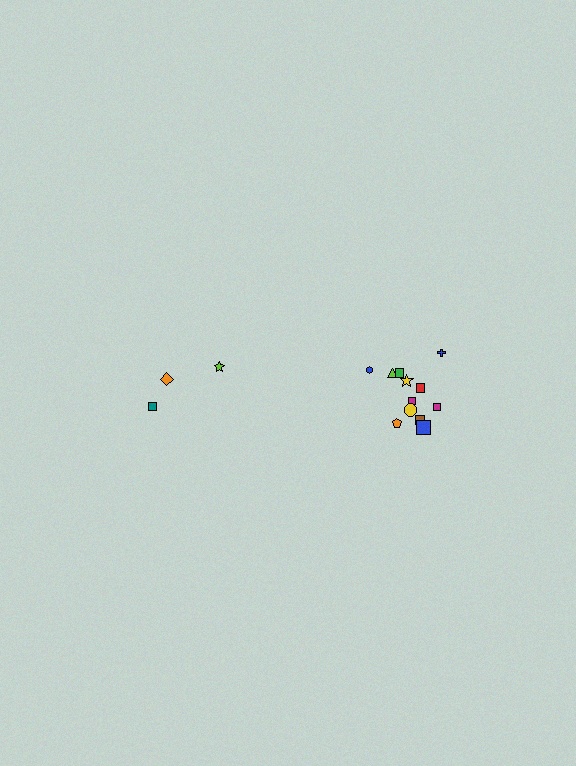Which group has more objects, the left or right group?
The right group.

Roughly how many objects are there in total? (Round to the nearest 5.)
Roughly 15 objects in total.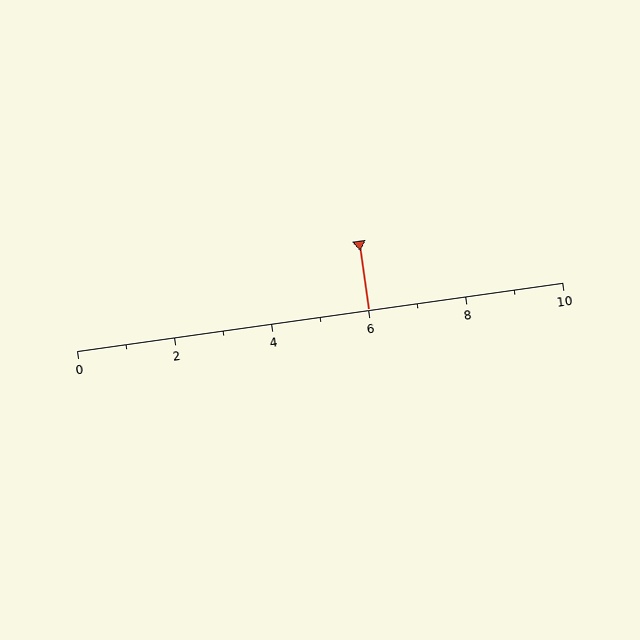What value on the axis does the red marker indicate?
The marker indicates approximately 6.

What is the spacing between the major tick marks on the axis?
The major ticks are spaced 2 apart.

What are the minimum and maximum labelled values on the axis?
The axis runs from 0 to 10.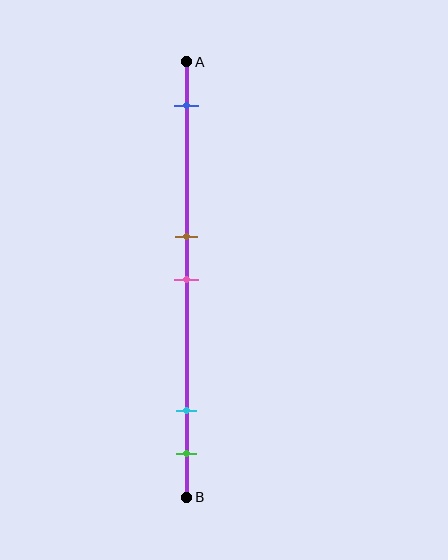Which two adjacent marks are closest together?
The brown and pink marks are the closest adjacent pair.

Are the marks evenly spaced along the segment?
No, the marks are not evenly spaced.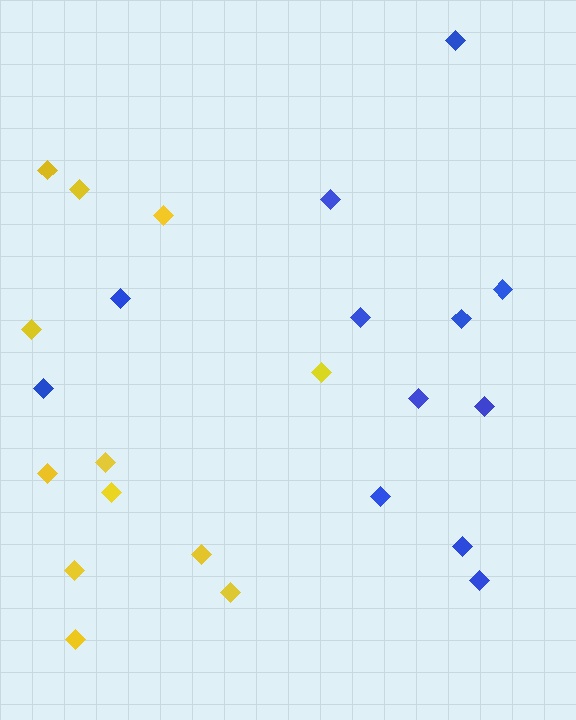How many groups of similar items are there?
There are 2 groups: one group of blue diamonds (12) and one group of yellow diamonds (12).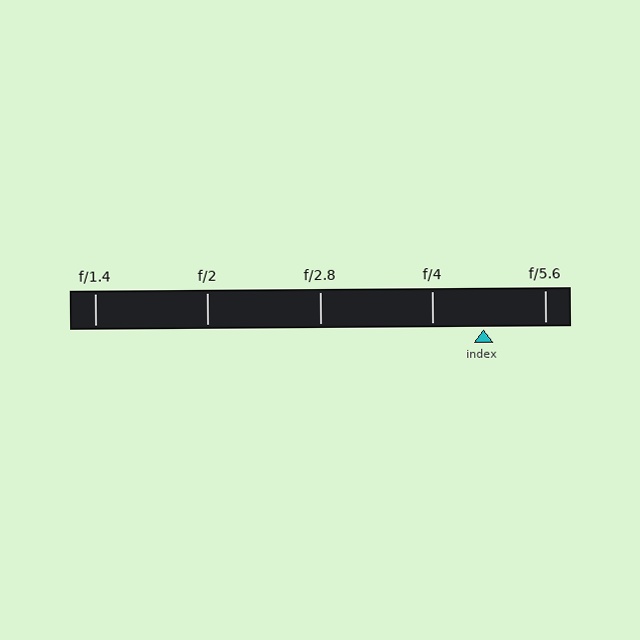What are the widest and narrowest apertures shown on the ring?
The widest aperture shown is f/1.4 and the narrowest is f/5.6.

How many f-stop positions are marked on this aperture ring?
There are 5 f-stop positions marked.